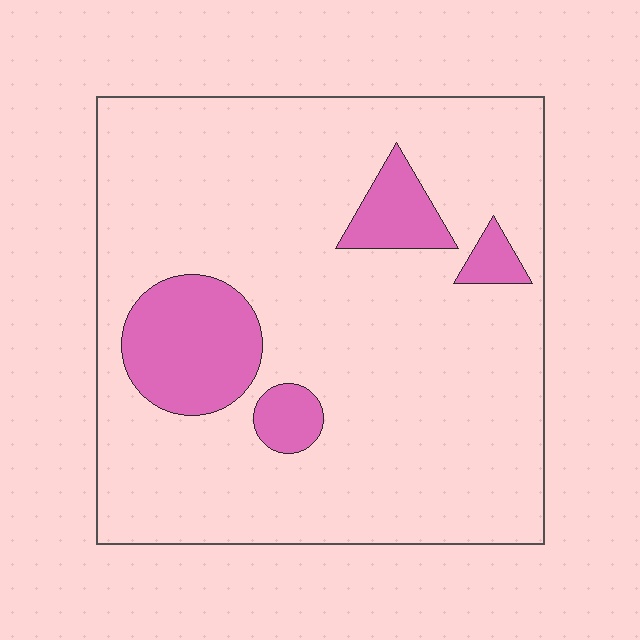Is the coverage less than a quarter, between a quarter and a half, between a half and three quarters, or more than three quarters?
Less than a quarter.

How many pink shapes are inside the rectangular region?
4.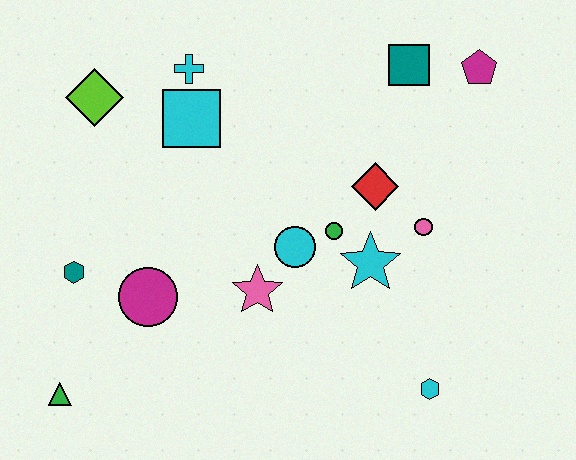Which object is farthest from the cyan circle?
The green triangle is farthest from the cyan circle.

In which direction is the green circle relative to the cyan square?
The green circle is to the right of the cyan square.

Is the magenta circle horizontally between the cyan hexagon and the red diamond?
No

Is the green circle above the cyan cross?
No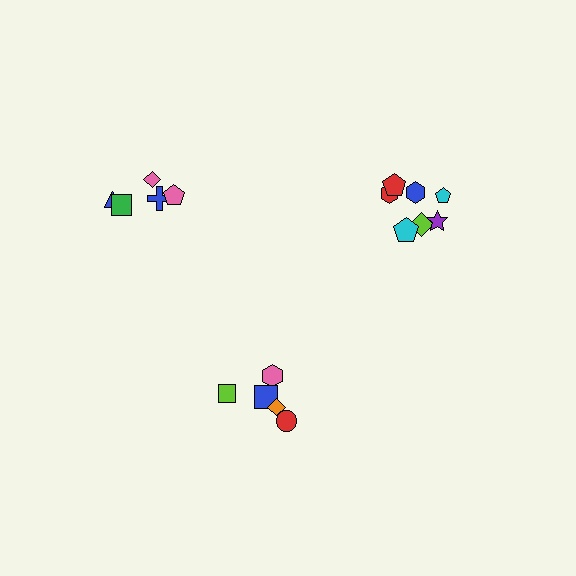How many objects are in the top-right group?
There are 7 objects.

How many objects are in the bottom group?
There are 5 objects.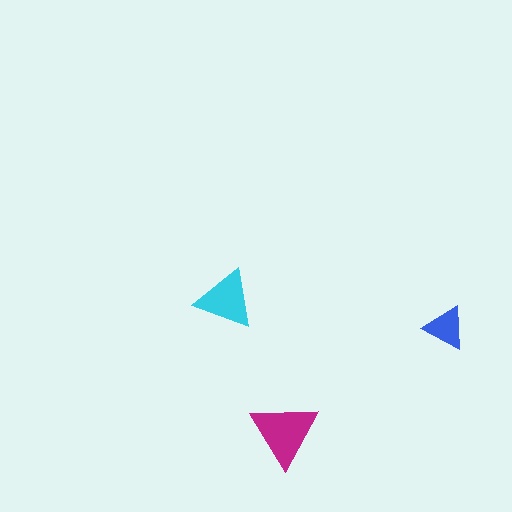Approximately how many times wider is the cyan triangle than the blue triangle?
About 1.5 times wider.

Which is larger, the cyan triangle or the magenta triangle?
The magenta one.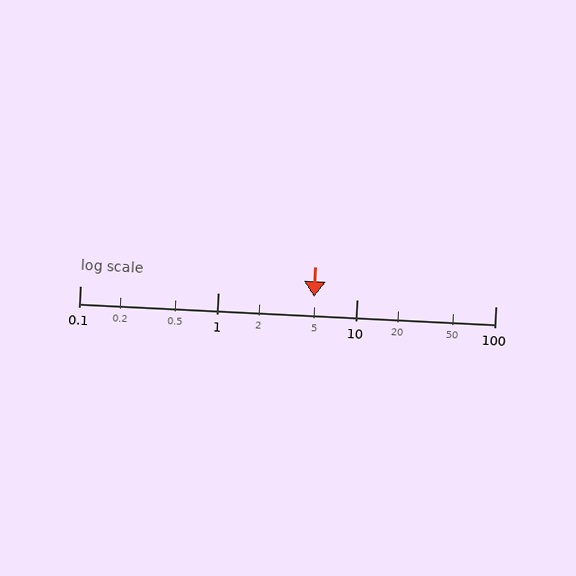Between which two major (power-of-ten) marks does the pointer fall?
The pointer is between 1 and 10.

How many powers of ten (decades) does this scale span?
The scale spans 3 decades, from 0.1 to 100.